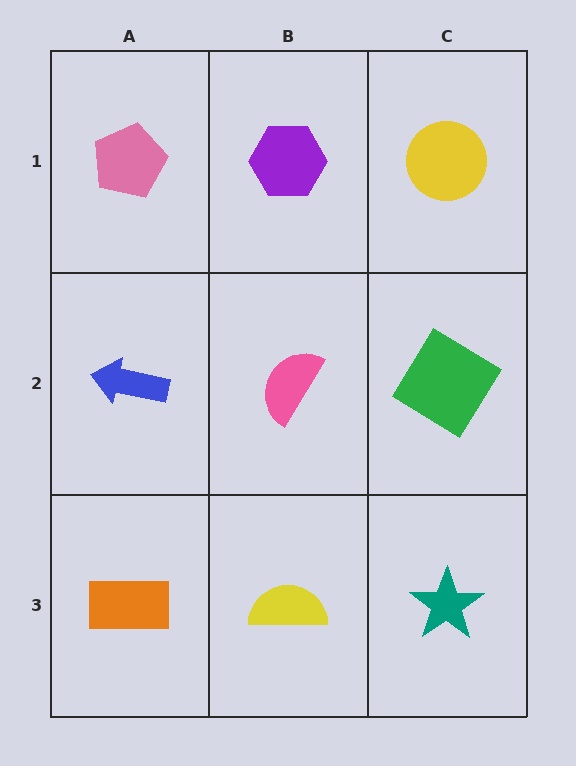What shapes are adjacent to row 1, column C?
A green diamond (row 2, column C), a purple hexagon (row 1, column B).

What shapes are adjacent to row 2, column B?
A purple hexagon (row 1, column B), a yellow semicircle (row 3, column B), a blue arrow (row 2, column A), a green diamond (row 2, column C).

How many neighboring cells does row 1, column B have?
3.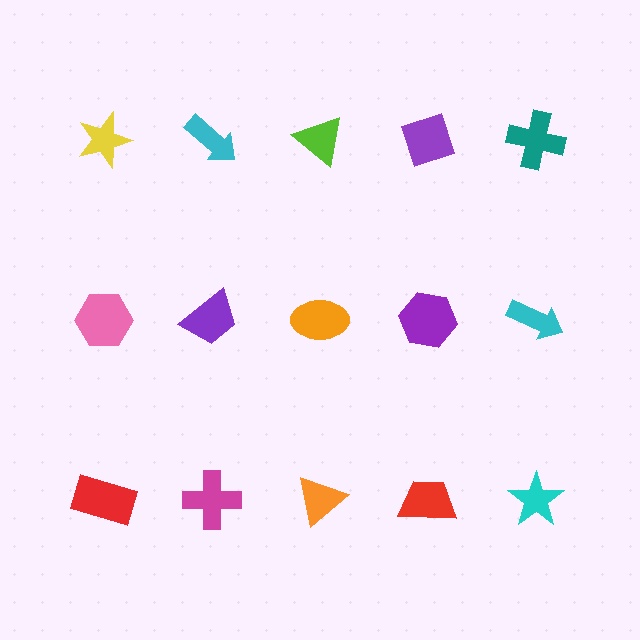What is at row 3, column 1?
A red rectangle.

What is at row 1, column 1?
A yellow star.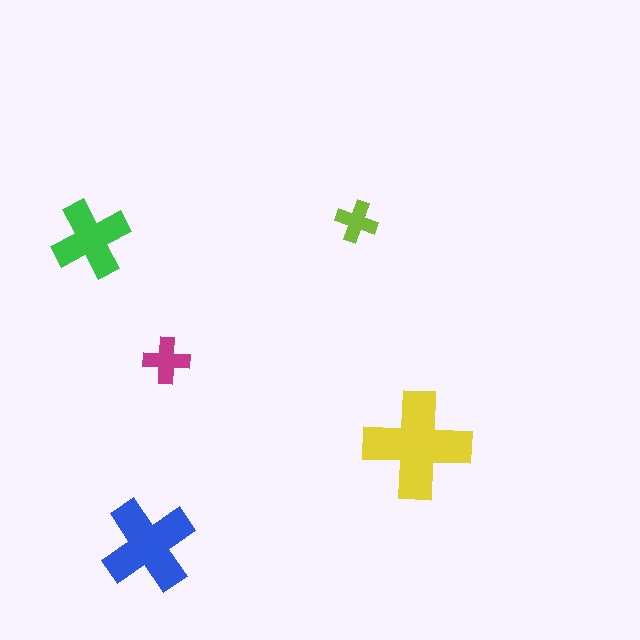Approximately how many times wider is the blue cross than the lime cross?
About 2.5 times wider.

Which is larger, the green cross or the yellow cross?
The yellow one.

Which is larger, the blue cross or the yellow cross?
The yellow one.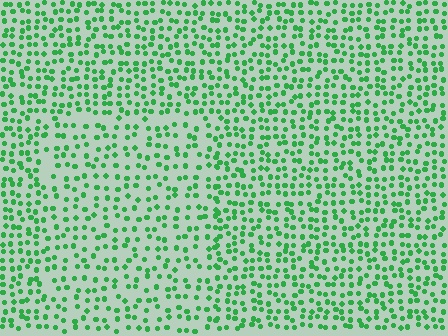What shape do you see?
I see a rectangle.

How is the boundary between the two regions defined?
The boundary is defined by a change in element density (approximately 1.5x ratio). All elements are the same color, size, and shape.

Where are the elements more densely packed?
The elements are more densely packed outside the rectangle boundary.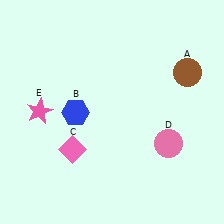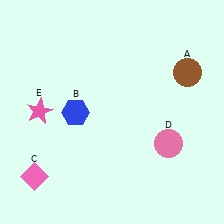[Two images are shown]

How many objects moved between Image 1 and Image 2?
1 object moved between the two images.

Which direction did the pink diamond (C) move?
The pink diamond (C) moved left.